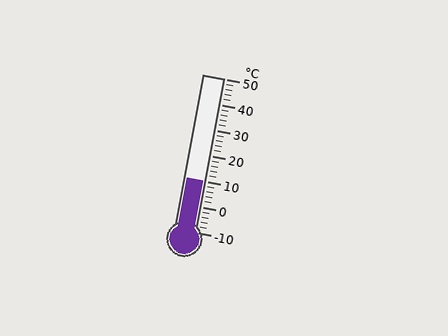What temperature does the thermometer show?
The thermometer shows approximately 10°C.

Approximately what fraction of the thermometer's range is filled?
The thermometer is filled to approximately 35% of its range.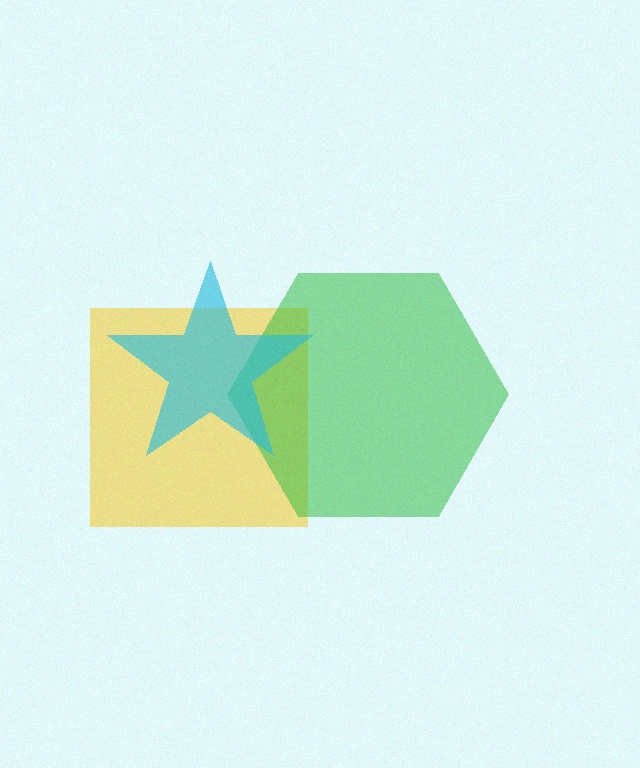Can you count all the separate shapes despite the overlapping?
Yes, there are 3 separate shapes.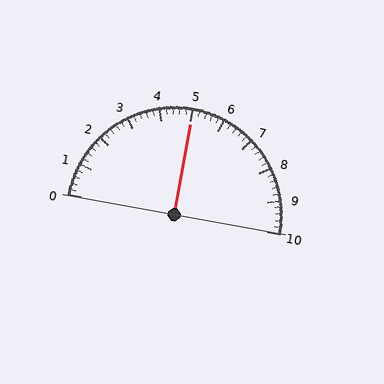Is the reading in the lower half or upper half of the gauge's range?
The reading is in the upper half of the range (0 to 10).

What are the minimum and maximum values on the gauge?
The gauge ranges from 0 to 10.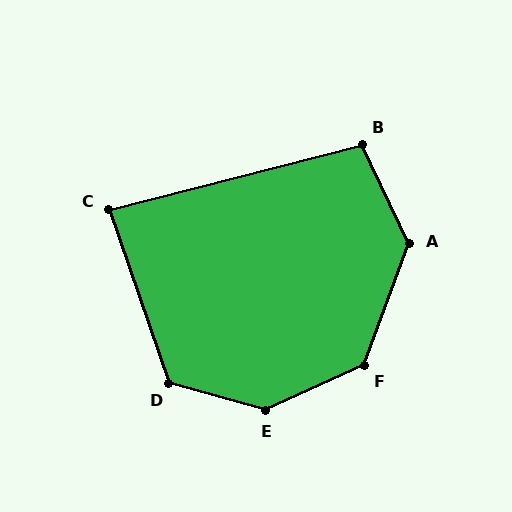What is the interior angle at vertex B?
Approximately 101 degrees (obtuse).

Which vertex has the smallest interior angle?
C, at approximately 85 degrees.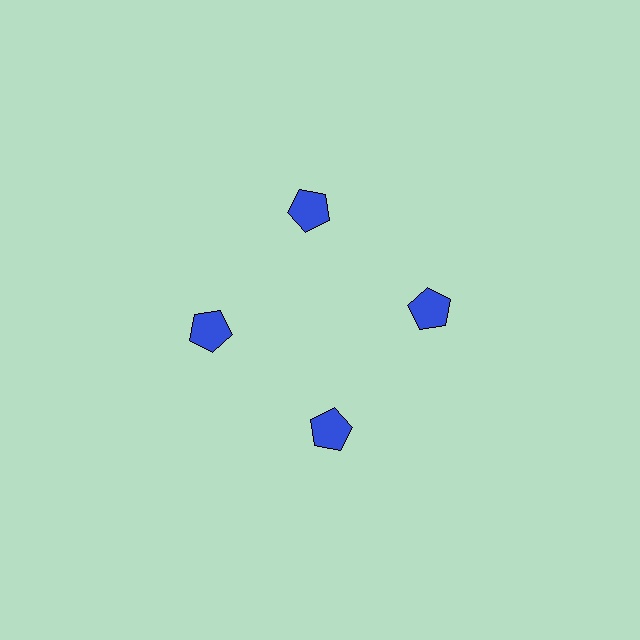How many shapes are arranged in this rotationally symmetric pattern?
There are 4 shapes, arranged in 4 groups of 1.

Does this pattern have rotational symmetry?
Yes, this pattern has 4-fold rotational symmetry. It looks the same after rotating 90 degrees around the center.